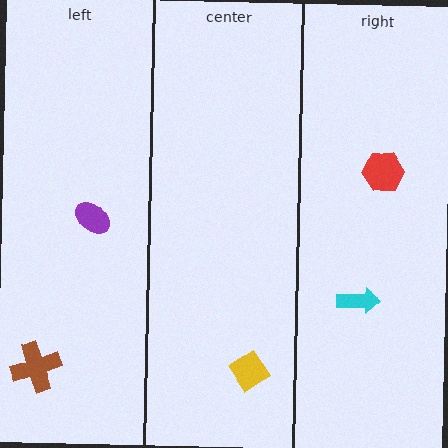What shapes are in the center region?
The yellow diamond.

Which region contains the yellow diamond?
The center region.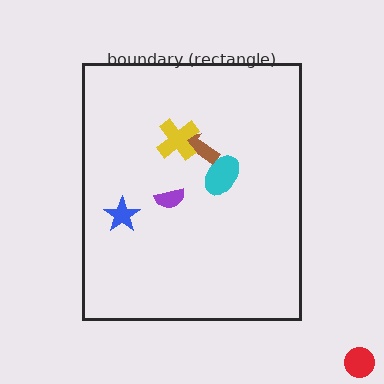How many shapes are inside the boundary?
5 inside, 1 outside.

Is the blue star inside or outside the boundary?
Inside.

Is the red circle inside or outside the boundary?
Outside.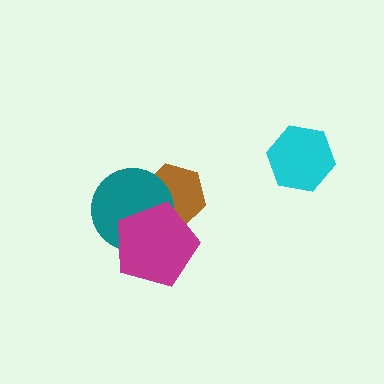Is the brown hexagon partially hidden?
Yes, it is partially covered by another shape.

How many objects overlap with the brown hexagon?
2 objects overlap with the brown hexagon.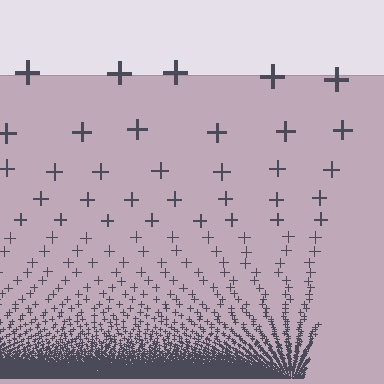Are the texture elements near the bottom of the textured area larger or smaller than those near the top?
Smaller. The gradient is inverted — elements near the bottom are smaller and denser.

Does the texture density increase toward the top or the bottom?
Density increases toward the bottom.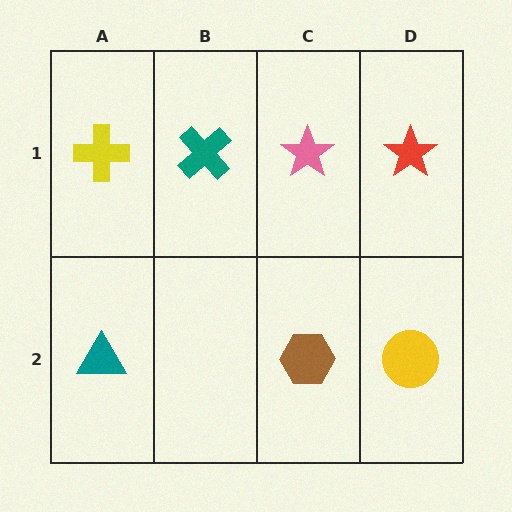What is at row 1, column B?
A teal cross.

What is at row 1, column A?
A yellow cross.